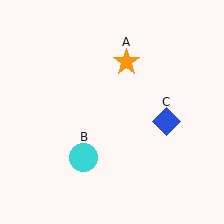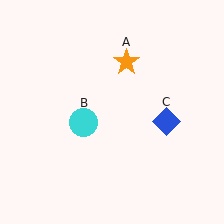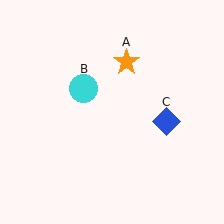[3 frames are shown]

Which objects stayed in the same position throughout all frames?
Orange star (object A) and blue diamond (object C) remained stationary.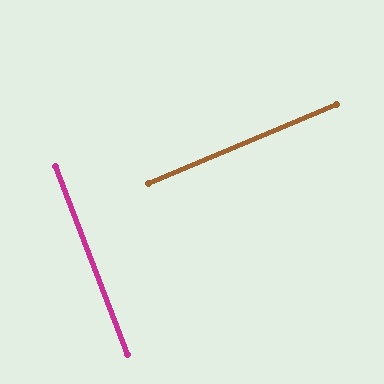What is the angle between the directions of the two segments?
Approximately 88 degrees.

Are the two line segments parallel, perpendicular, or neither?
Perpendicular — they meet at approximately 88°.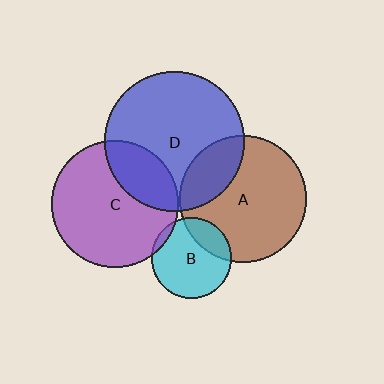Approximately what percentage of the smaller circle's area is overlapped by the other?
Approximately 20%.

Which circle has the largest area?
Circle D (blue).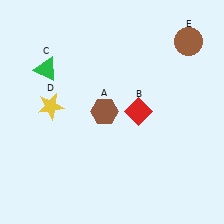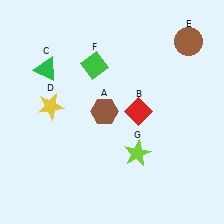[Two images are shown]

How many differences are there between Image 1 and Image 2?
There are 2 differences between the two images.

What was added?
A green diamond (F), a lime star (G) were added in Image 2.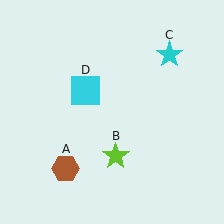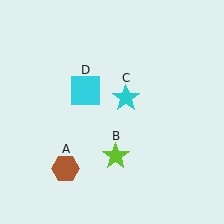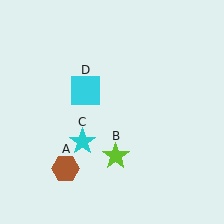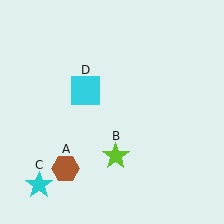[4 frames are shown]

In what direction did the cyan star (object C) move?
The cyan star (object C) moved down and to the left.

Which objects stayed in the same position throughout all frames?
Brown hexagon (object A) and lime star (object B) and cyan square (object D) remained stationary.